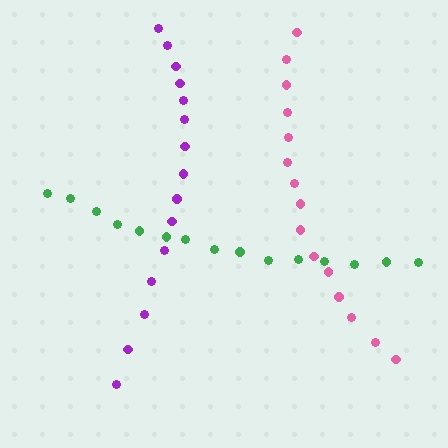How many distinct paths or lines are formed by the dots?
There are 3 distinct paths.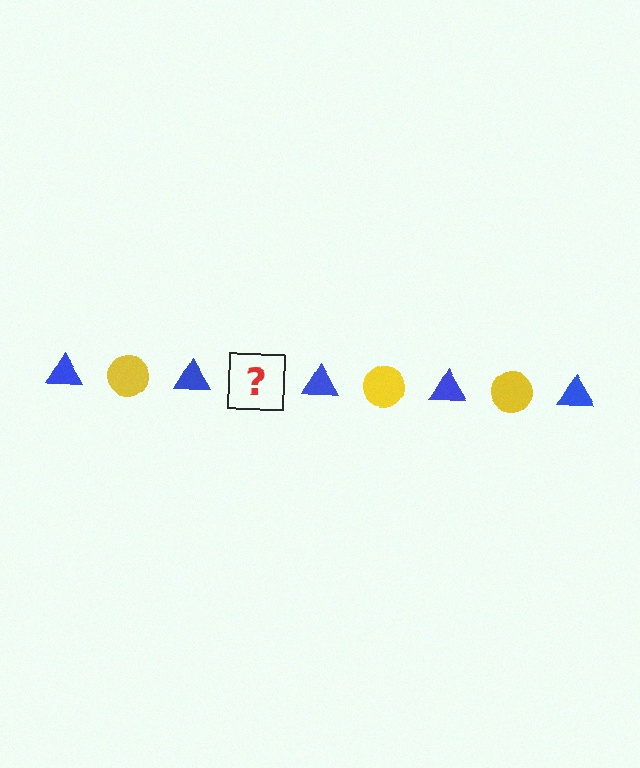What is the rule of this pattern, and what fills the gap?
The rule is that the pattern alternates between blue triangle and yellow circle. The gap should be filled with a yellow circle.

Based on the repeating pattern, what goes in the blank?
The blank should be a yellow circle.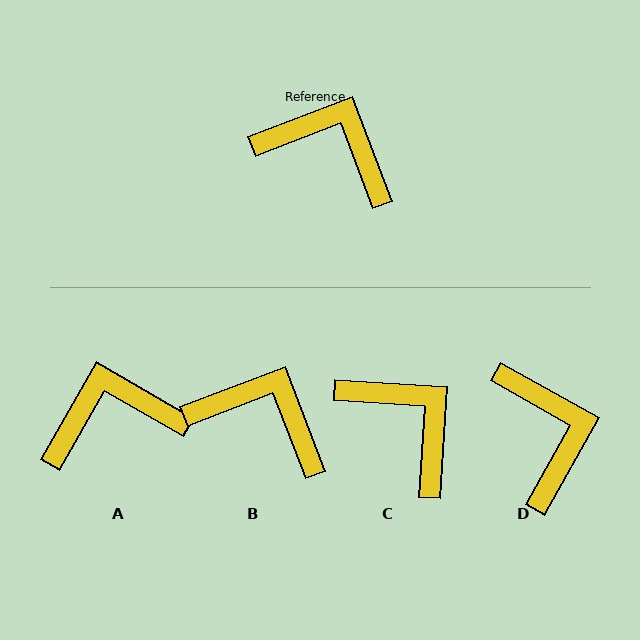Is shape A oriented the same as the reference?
No, it is off by about 39 degrees.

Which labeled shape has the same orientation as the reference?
B.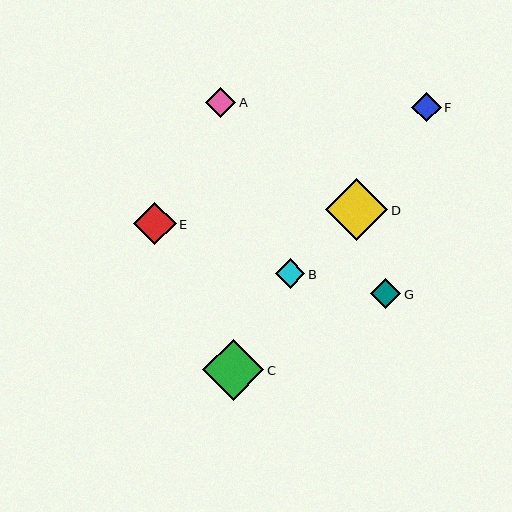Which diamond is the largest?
Diamond D is the largest with a size of approximately 62 pixels.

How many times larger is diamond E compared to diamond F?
Diamond E is approximately 1.4 times the size of diamond F.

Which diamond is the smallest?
Diamond F is the smallest with a size of approximately 29 pixels.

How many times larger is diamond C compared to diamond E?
Diamond C is approximately 1.4 times the size of diamond E.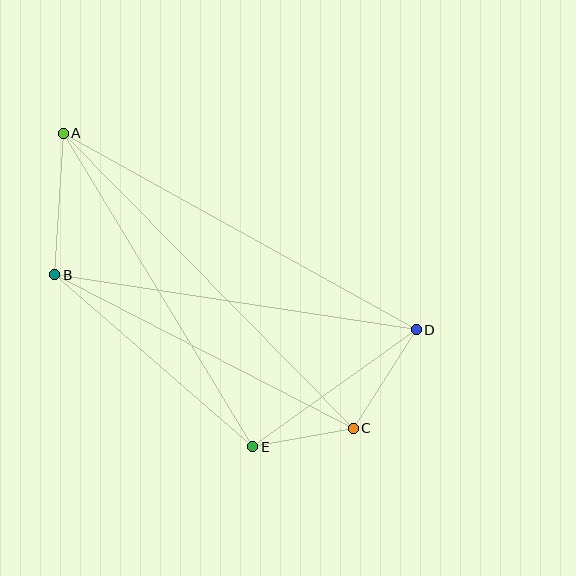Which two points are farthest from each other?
Points A and C are farthest from each other.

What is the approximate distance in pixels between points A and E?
The distance between A and E is approximately 366 pixels.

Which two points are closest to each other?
Points C and E are closest to each other.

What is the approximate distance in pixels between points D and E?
The distance between D and E is approximately 201 pixels.